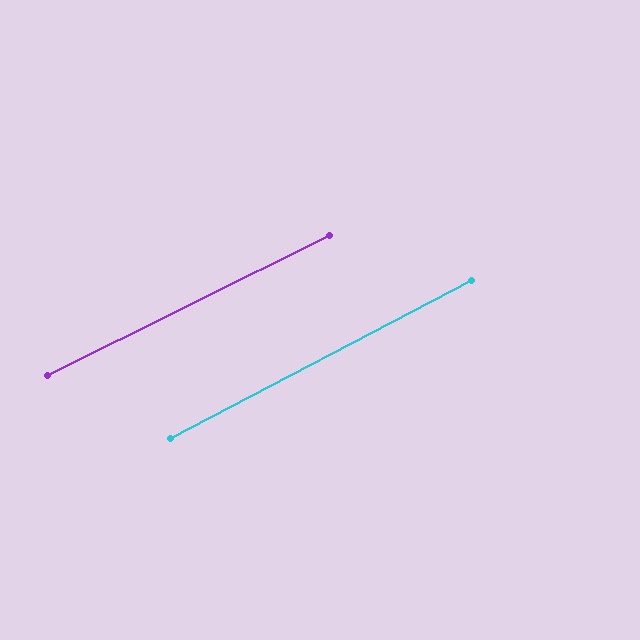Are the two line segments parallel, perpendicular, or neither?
Parallel — their directions differ by only 1.3°.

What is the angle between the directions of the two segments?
Approximately 1 degree.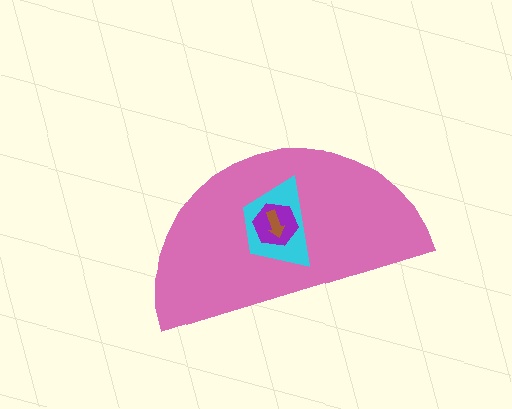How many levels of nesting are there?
4.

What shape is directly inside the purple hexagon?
The brown arrow.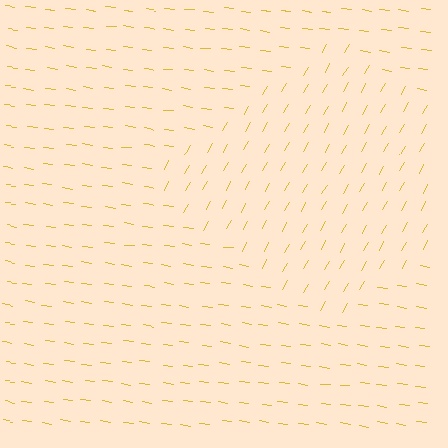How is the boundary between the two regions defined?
The boundary is defined purely by a change in line orientation (approximately 68 degrees difference). All lines are the same color and thickness.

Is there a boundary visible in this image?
Yes, there is a texture boundary formed by a change in line orientation.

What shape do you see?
I see a diamond.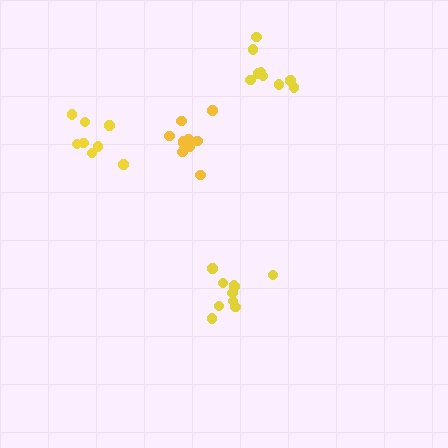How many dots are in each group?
Group 1: 9 dots, Group 2: 8 dots, Group 3: 11 dots, Group 4: 10 dots (38 total).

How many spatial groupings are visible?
There are 4 spatial groupings.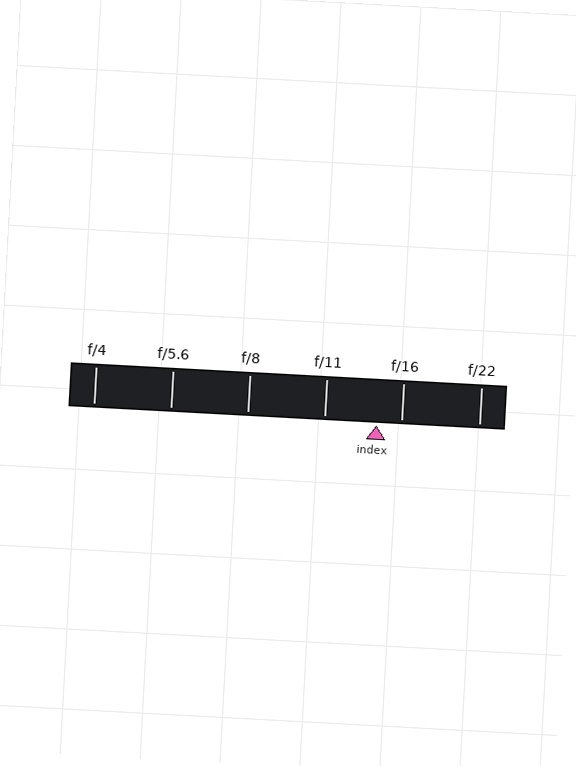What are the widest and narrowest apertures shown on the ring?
The widest aperture shown is f/4 and the narrowest is f/22.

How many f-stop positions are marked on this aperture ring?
There are 6 f-stop positions marked.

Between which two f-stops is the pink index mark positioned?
The index mark is between f/11 and f/16.